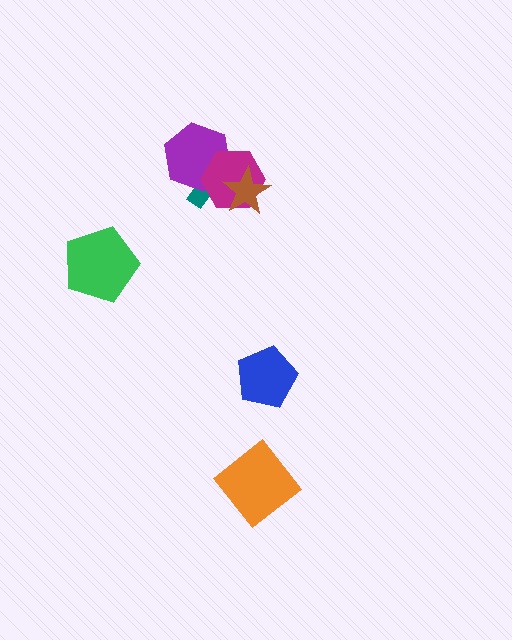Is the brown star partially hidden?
No, no other shape covers it.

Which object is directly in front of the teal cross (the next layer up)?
The purple hexagon is directly in front of the teal cross.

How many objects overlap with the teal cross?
3 objects overlap with the teal cross.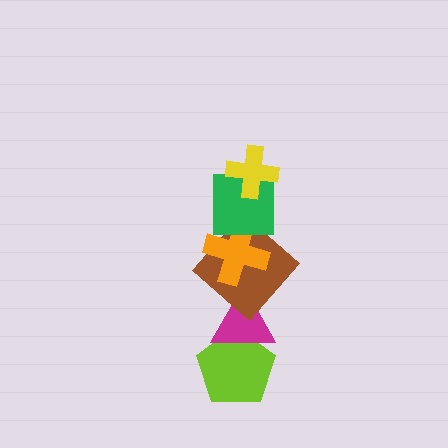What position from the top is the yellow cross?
The yellow cross is 1st from the top.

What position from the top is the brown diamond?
The brown diamond is 4th from the top.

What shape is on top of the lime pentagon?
The magenta triangle is on top of the lime pentagon.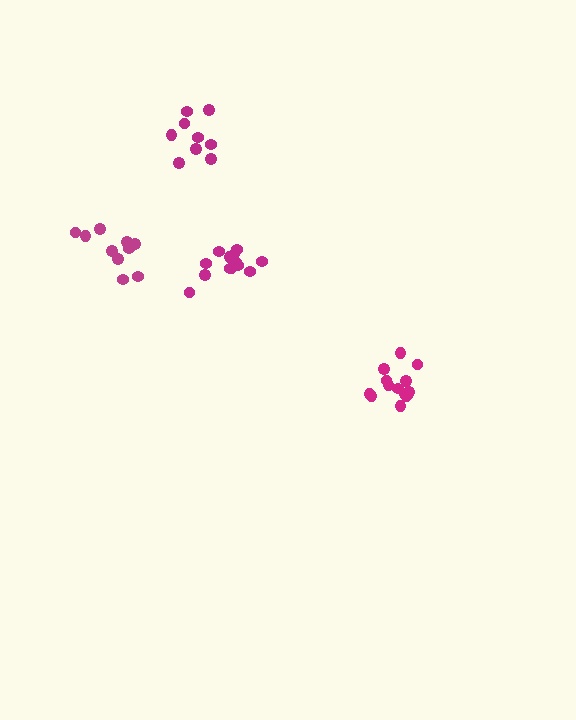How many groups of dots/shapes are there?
There are 4 groups.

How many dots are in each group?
Group 1: 14 dots, Group 2: 10 dots, Group 3: 9 dots, Group 4: 13 dots (46 total).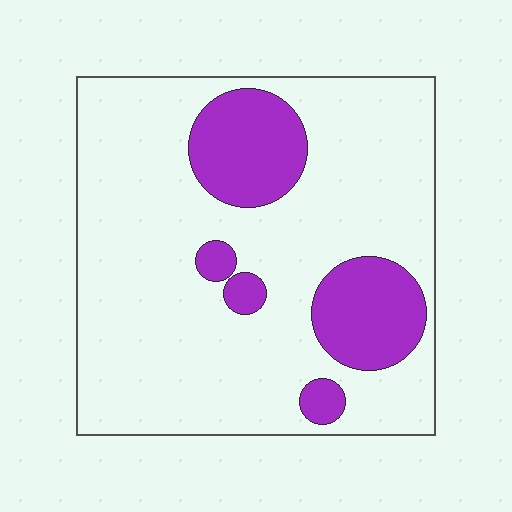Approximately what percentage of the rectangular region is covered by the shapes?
Approximately 20%.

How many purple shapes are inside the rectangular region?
5.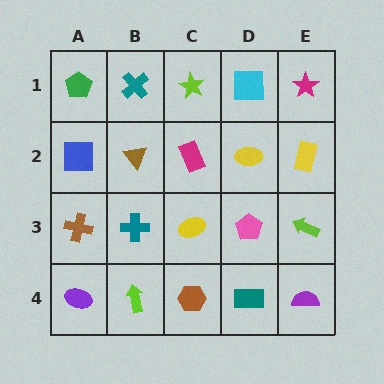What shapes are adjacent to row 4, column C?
A yellow ellipse (row 3, column C), a lime arrow (row 4, column B), a teal rectangle (row 4, column D).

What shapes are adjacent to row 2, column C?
A lime star (row 1, column C), a yellow ellipse (row 3, column C), a brown triangle (row 2, column B), a yellow ellipse (row 2, column D).